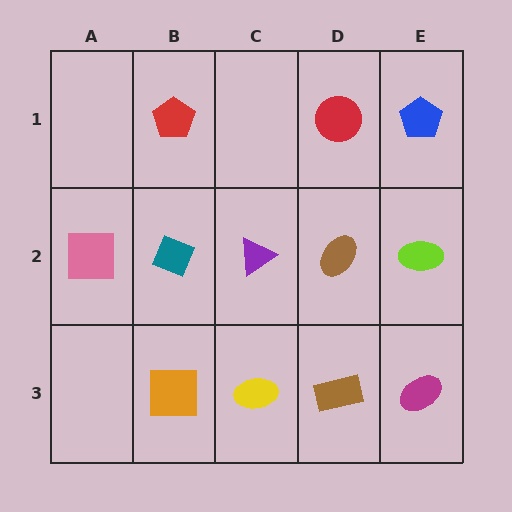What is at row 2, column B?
A teal diamond.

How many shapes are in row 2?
5 shapes.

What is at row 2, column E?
A lime ellipse.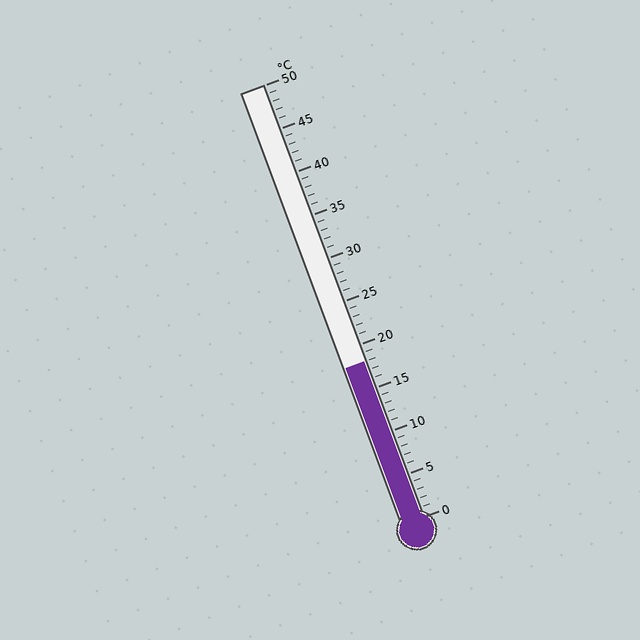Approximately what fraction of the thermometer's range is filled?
The thermometer is filled to approximately 35% of its range.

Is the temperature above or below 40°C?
The temperature is below 40°C.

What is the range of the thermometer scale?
The thermometer scale ranges from 0°C to 50°C.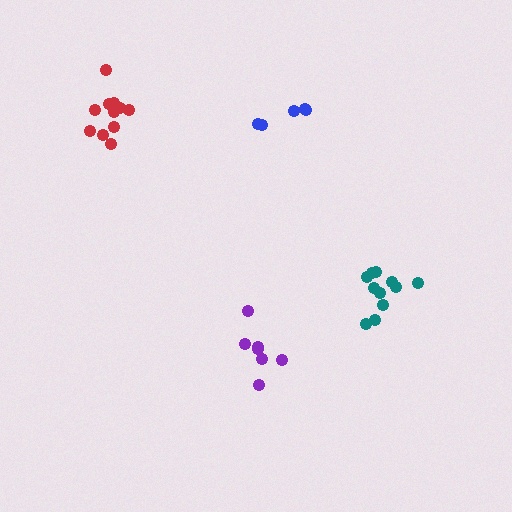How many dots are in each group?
Group 1: 11 dots, Group 2: 11 dots, Group 3: 5 dots, Group 4: 7 dots (34 total).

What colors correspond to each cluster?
The clusters are colored: red, teal, blue, purple.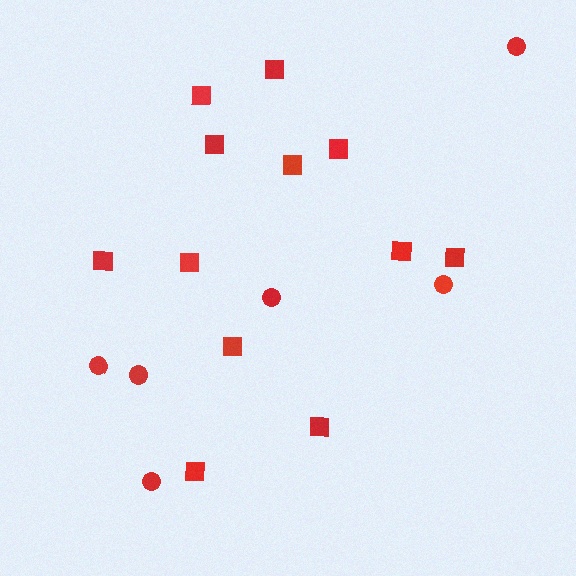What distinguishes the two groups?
There are 2 groups: one group of squares (12) and one group of circles (6).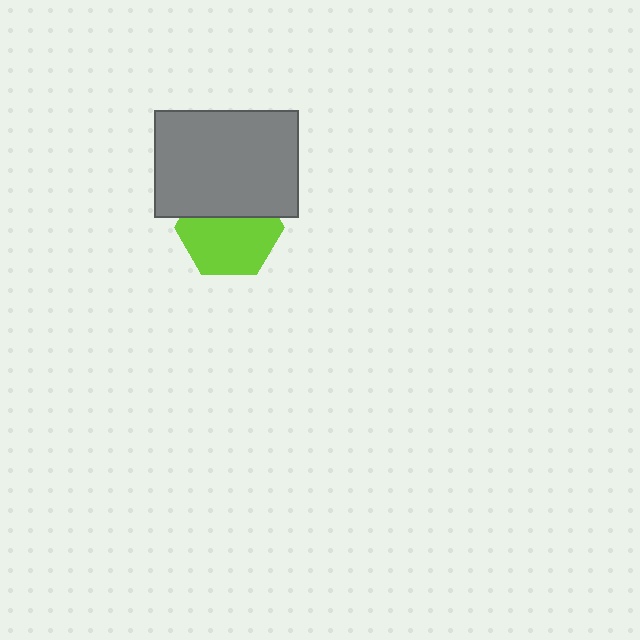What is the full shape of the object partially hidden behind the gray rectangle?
The partially hidden object is a lime hexagon.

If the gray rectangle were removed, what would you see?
You would see the complete lime hexagon.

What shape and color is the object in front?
The object in front is a gray rectangle.